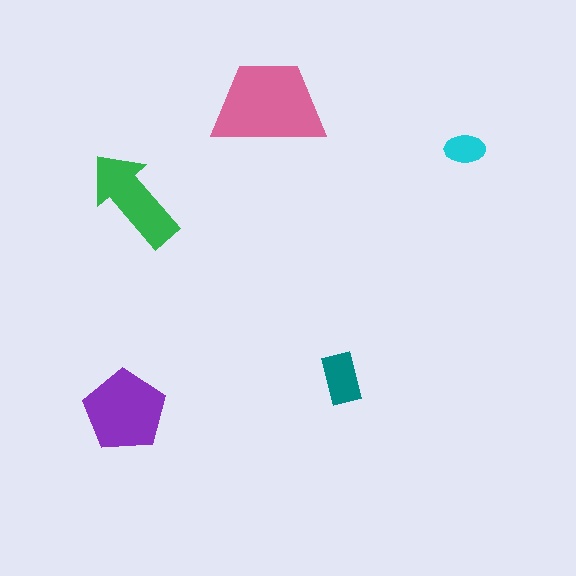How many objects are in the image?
There are 5 objects in the image.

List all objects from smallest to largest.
The cyan ellipse, the teal rectangle, the green arrow, the purple pentagon, the pink trapezoid.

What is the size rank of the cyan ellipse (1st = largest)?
5th.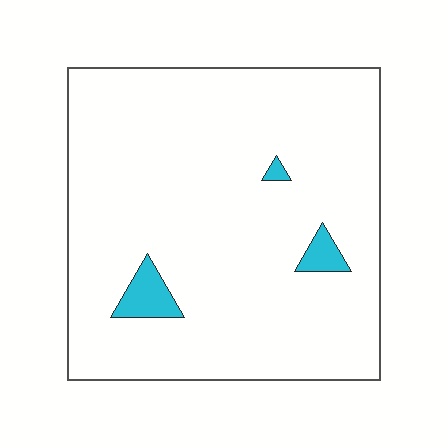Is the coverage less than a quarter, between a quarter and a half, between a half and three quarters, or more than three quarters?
Less than a quarter.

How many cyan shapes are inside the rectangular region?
3.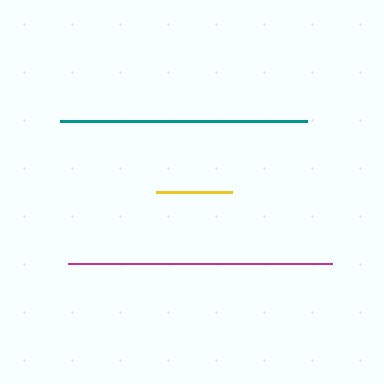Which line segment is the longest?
The magenta line is the longest at approximately 264 pixels.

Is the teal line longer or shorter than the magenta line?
The magenta line is longer than the teal line.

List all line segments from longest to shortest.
From longest to shortest: magenta, teal, yellow.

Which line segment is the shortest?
The yellow line is the shortest at approximately 76 pixels.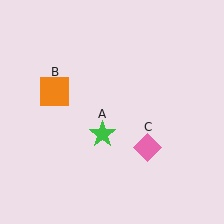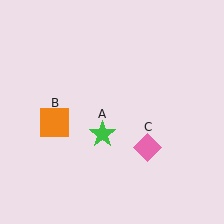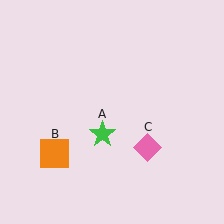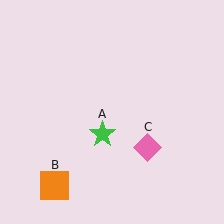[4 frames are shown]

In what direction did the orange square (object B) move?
The orange square (object B) moved down.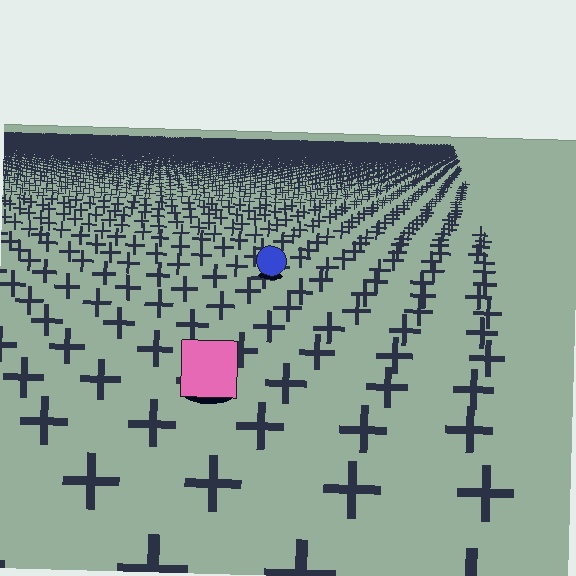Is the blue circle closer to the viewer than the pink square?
No. The pink square is closer — you can tell from the texture gradient: the ground texture is coarser near it.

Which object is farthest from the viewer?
The blue circle is farthest from the viewer. It appears smaller and the ground texture around it is denser.